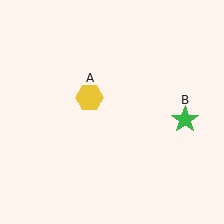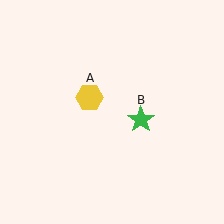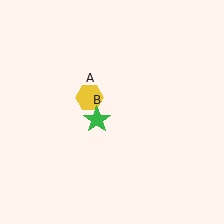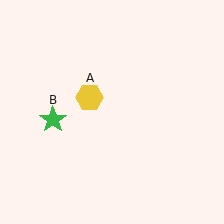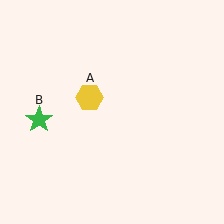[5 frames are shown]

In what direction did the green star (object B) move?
The green star (object B) moved left.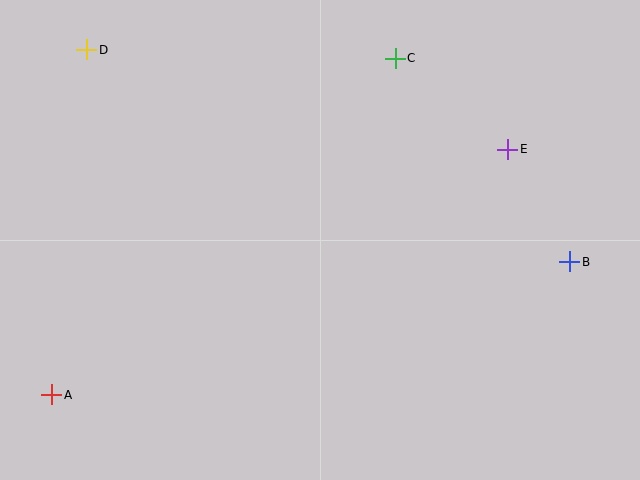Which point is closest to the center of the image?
Point C at (395, 58) is closest to the center.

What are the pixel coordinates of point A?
Point A is at (52, 395).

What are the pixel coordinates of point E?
Point E is at (508, 149).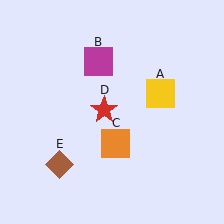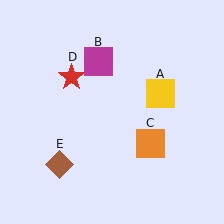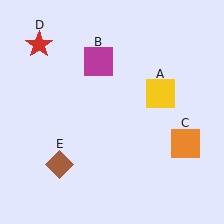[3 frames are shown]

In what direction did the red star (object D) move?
The red star (object D) moved up and to the left.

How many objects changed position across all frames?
2 objects changed position: orange square (object C), red star (object D).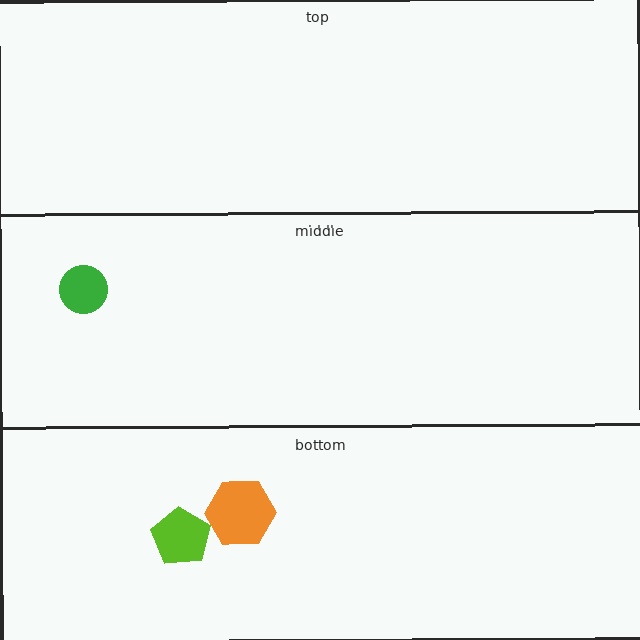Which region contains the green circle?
The middle region.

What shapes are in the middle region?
The green circle.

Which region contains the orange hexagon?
The bottom region.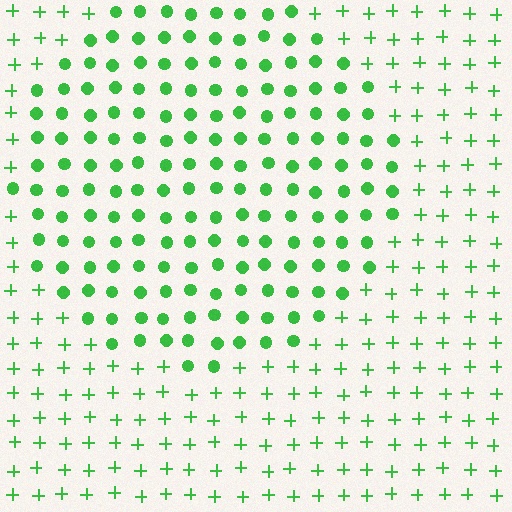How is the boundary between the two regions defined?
The boundary is defined by a change in element shape: circles inside vs. plus signs outside. All elements share the same color and spacing.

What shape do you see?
I see a circle.